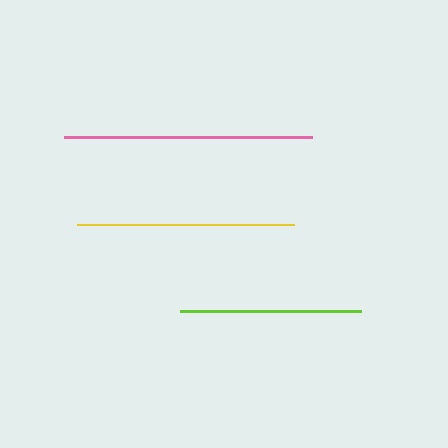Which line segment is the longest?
The pink line is the longest at approximately 248 pixels.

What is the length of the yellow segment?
The yellow segment is approximately 216 pixels long.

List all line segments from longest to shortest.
From longest to shortest: pink, yellow, lime.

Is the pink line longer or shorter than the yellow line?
The pink line is longer than the yellow line.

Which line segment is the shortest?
The lime line is the shortest at approximately 180 pixels.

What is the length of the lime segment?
The lime segment is approximately 180 pixels long.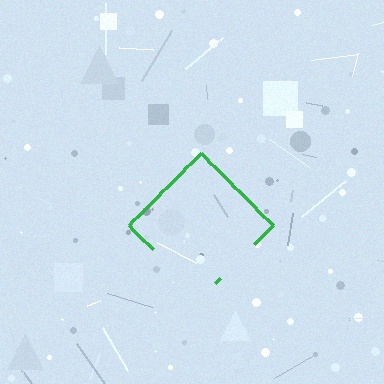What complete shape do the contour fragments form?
The contour fragments form a diamond.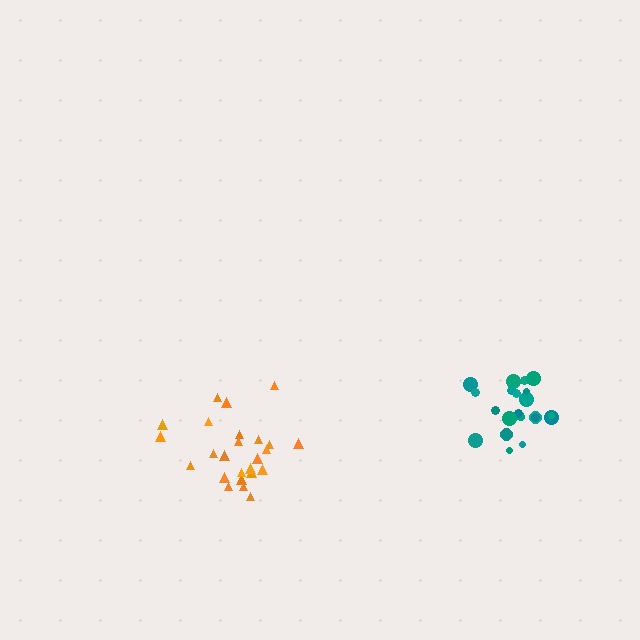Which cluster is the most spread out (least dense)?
Orange.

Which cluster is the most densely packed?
Teal.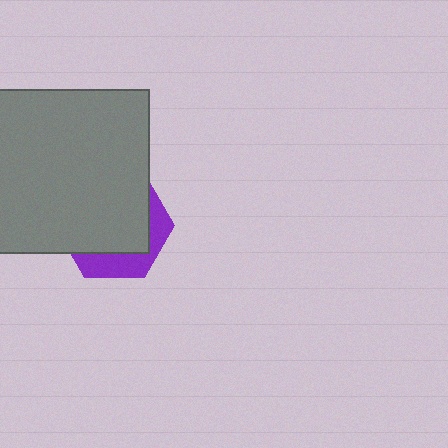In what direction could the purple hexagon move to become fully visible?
The purple hexagon could move toward the lower-right. That would shift it out from behind the gray square entirely.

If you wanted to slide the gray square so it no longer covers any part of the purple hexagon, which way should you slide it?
Slide it toward the upper-left — that is the most direct way to separate the two shapes.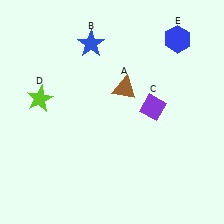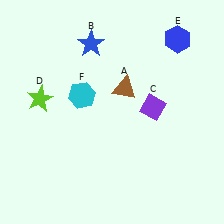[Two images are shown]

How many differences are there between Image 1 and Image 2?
There is 1 difference between the two images.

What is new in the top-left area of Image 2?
A cyan hexagon (F) was added in the top-left area of Image 2.